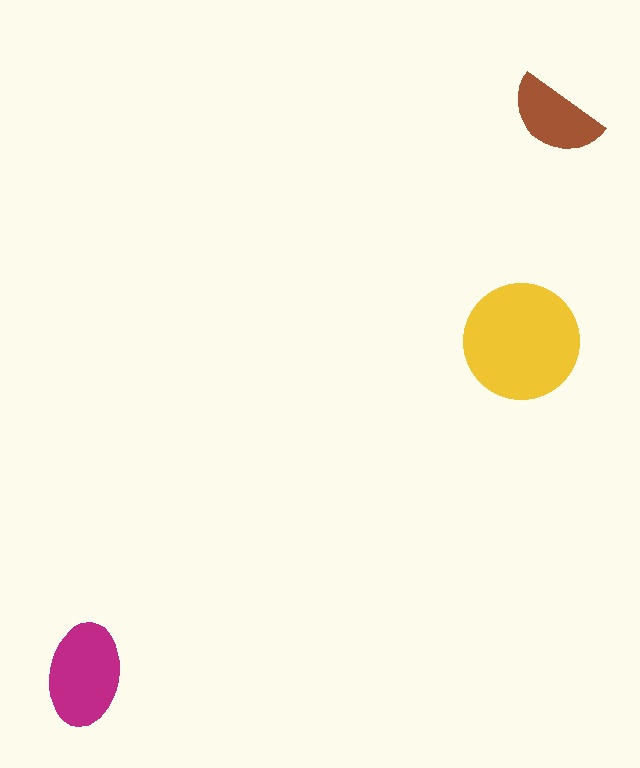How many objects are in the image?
There are 3 objects in the image.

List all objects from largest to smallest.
The yellow circle, the magenta ellipse, the brown semicircle.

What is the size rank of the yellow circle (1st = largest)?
1st.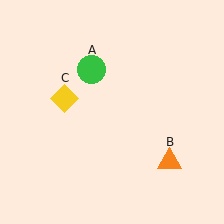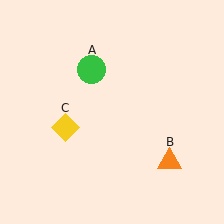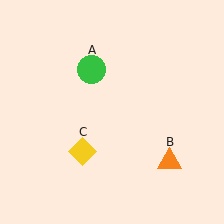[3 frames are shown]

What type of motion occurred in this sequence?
The yellow diamond (object C) rotated counterclockwise around the center of the scene.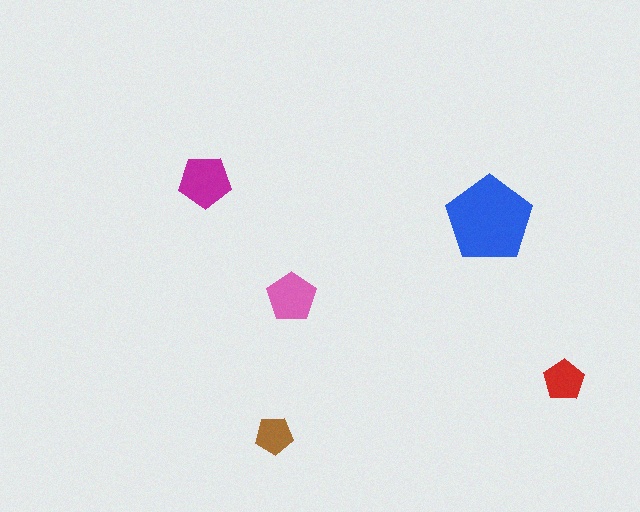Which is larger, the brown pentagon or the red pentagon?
The red one.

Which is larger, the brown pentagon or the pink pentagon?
The pink one.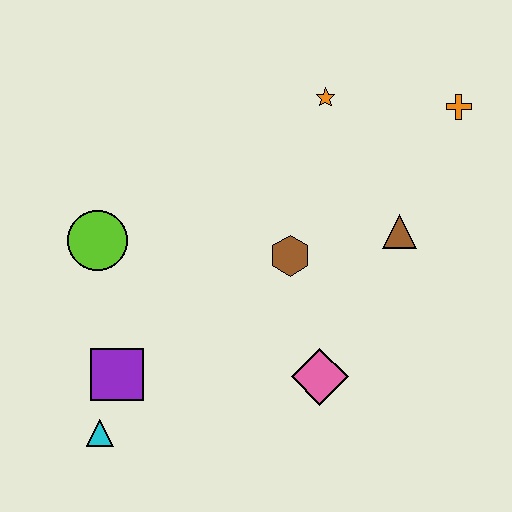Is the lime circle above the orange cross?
No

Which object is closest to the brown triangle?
The brown hexagon is closest to the brown triangle.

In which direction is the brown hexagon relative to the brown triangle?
The brown hexagon is to the left of the brown triangle.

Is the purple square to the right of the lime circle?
Yes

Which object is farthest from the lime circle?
The orange cross is farthest from the lime circle.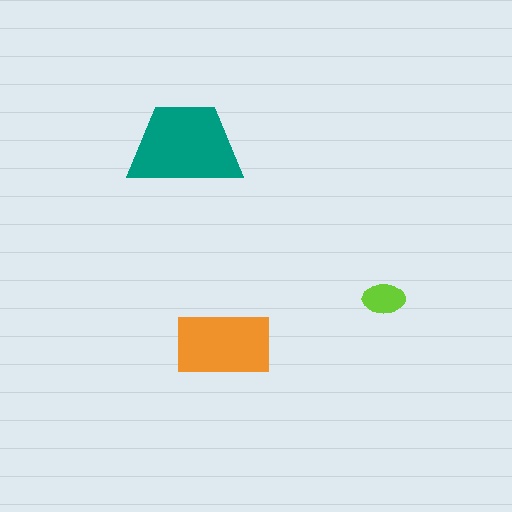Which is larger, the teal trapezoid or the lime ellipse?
The teal trapezoid.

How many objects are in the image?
There are 3 objects in the image.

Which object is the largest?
The teal trapezoid.